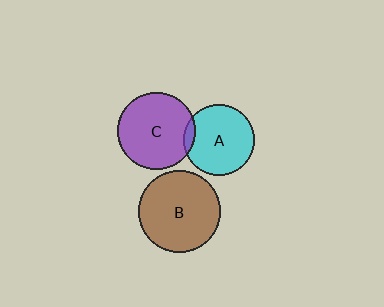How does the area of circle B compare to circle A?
Approximately 1.3 times.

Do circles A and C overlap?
Yes.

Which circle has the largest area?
Circle B (brown).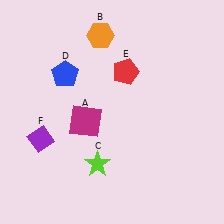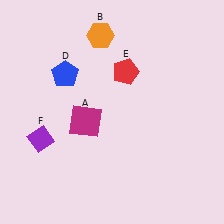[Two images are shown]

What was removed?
The lime star (C) was removed in Image 2.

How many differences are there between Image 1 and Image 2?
There is 1 difference between the two images.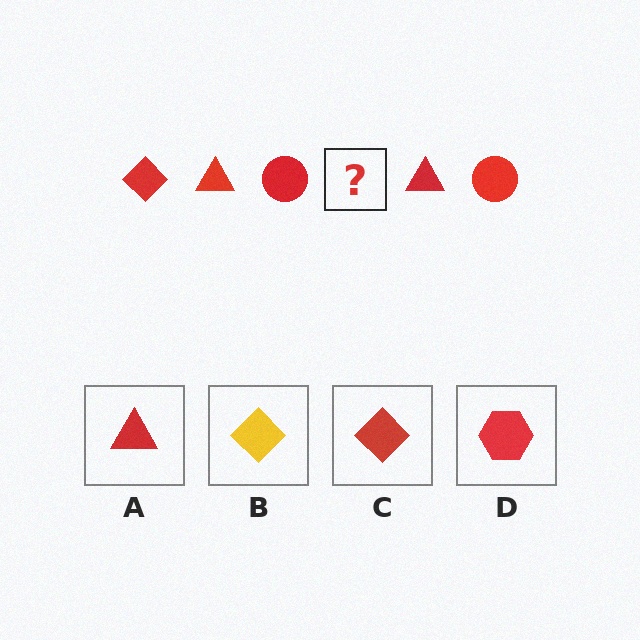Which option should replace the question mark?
Option C.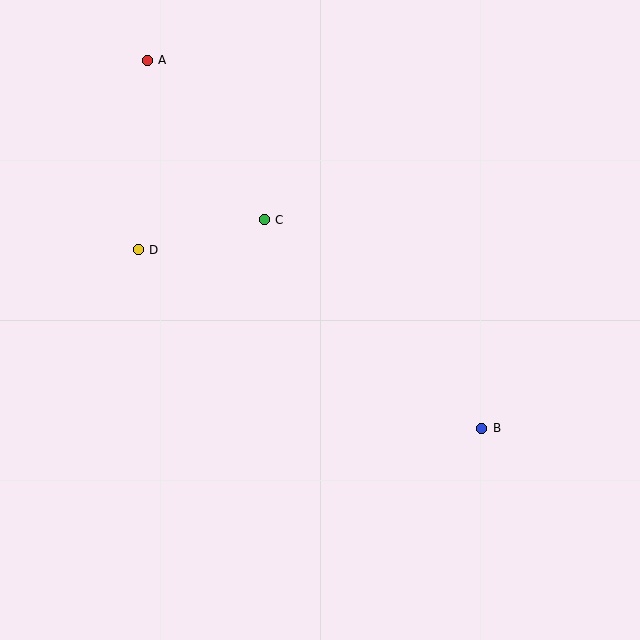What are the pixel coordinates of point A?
Point A is at (147, 60).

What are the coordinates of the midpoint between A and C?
The midpoint between A and C is at (206, 140).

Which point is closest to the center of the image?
Point C at (264, 220) is closest to the center.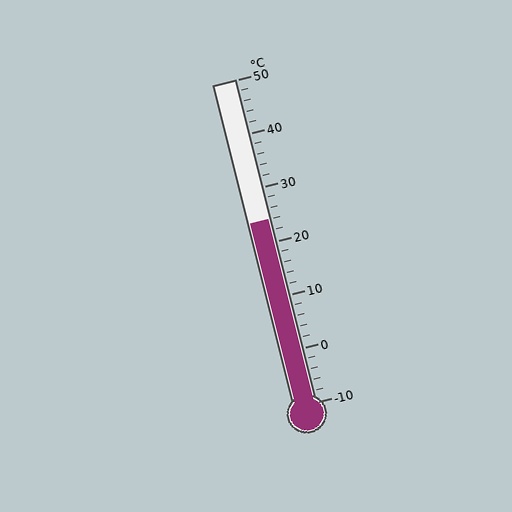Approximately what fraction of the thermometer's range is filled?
The thermometer is filled to approximately 55% of its range.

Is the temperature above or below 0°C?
The temperature is above 0°C.